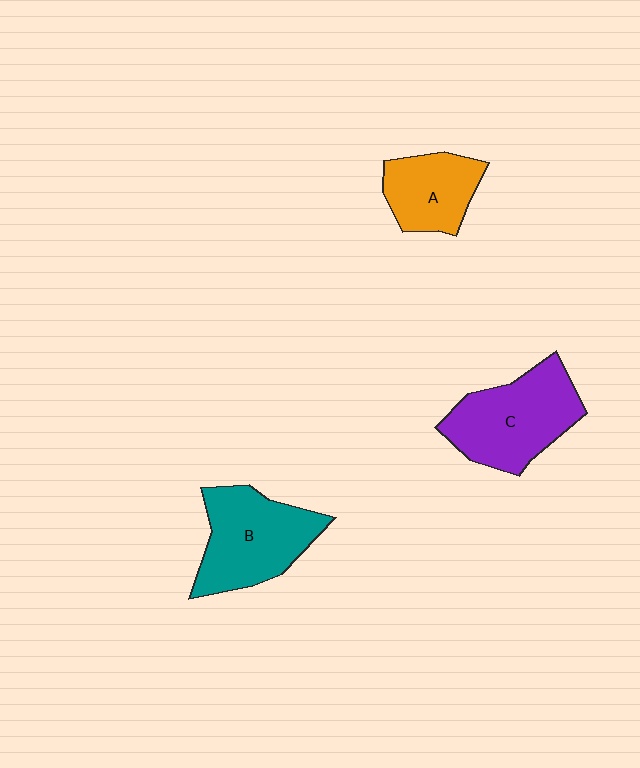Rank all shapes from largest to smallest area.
From largest to smallest: C (purple), B (teal), A (orange).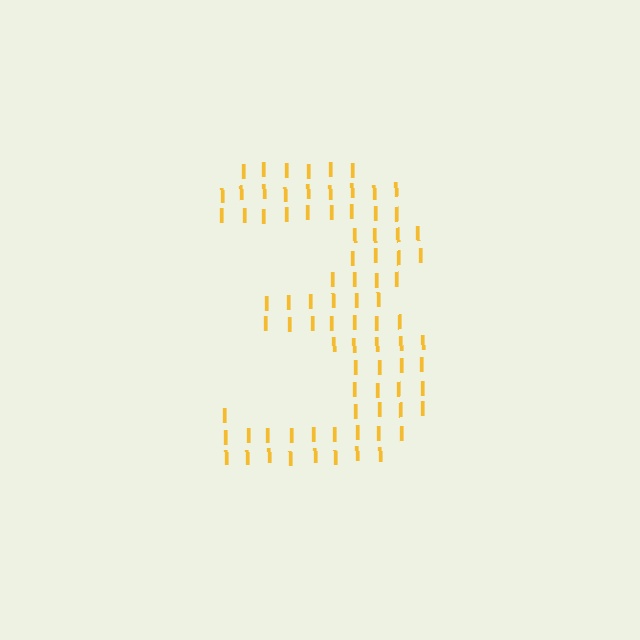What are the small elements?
The small elements are letter I's.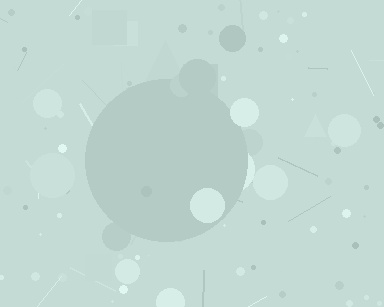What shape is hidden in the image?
A circle is hidden in the image.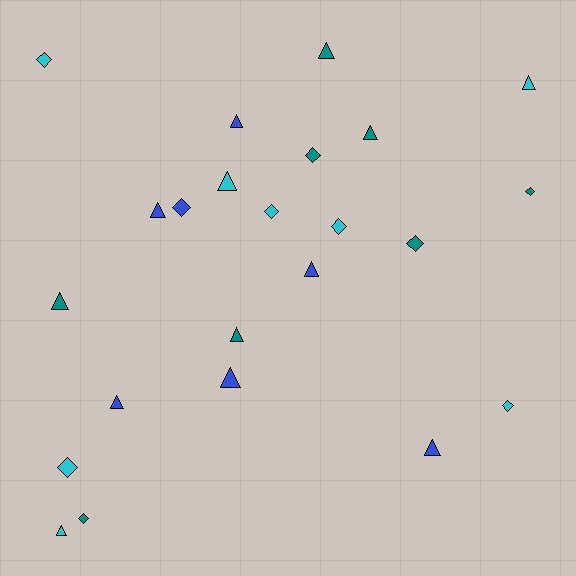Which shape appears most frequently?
Triangle, with 13 objects.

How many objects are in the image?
There are 23 objects.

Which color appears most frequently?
Cyan, with 8 objects.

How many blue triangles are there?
There are 6 blue triangles.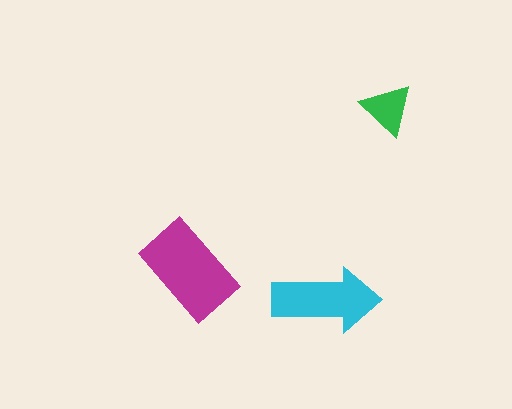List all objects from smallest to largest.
The green triangle, the cyan arrow, the magenta rectangle.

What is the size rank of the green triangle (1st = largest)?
3rd.